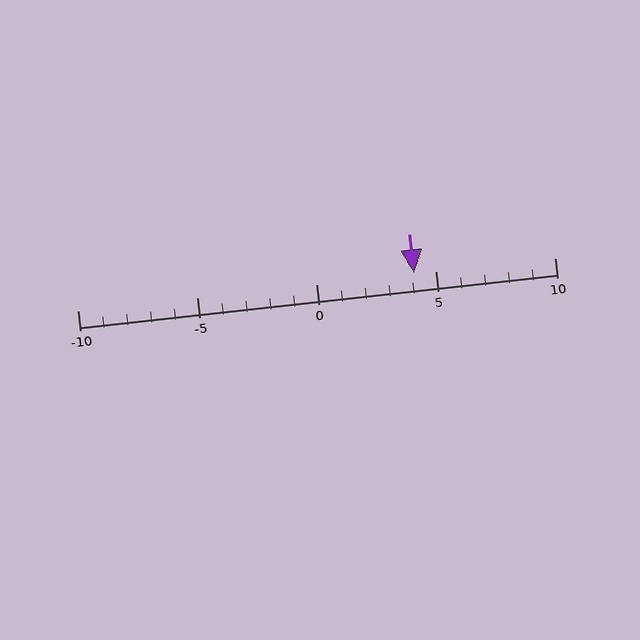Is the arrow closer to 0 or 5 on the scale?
The arrow is closer to 5.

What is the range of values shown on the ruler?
The ruler shows values from -10 to 10.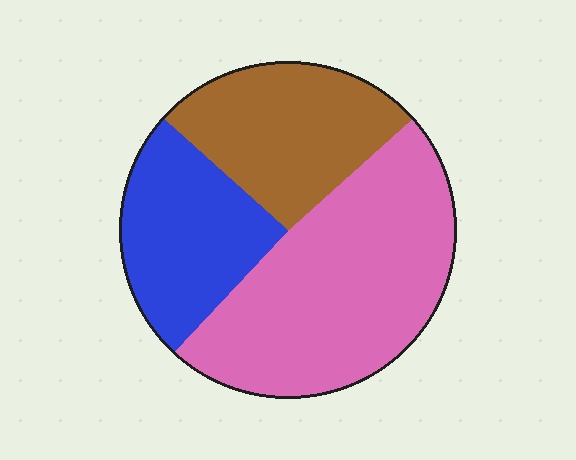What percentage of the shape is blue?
Blue takes up between a sixth and a third of the shape.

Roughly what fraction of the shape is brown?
Brown takes up between a quarter and a half of the shape.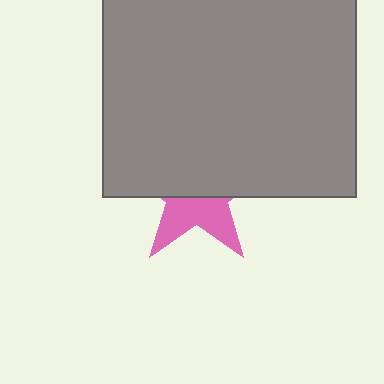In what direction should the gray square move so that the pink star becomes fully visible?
The gray square should move up. That is the shortest direction to clear the overlap and leave the pink star fully visible.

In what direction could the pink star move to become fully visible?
The pink star could move down. That would shift it out from behind the gray square entirely.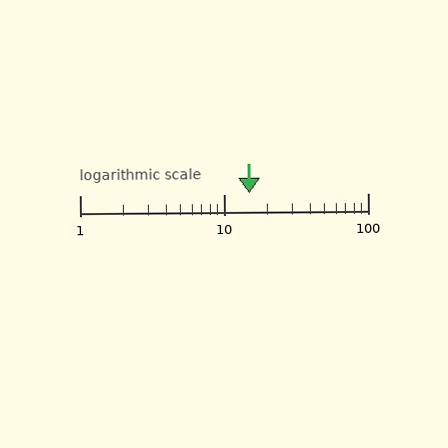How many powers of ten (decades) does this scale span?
The scale spans 2 decades, from 1 to 100.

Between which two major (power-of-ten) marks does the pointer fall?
The pointer is between 10 and 100.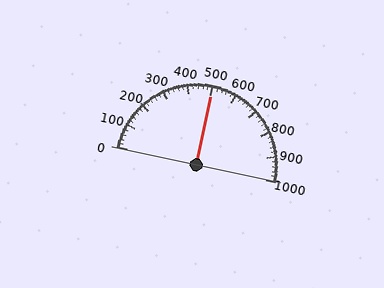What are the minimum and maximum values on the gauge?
The gauge ranges from 0 to 1000.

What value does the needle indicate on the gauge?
The needle indicates approximately 500.